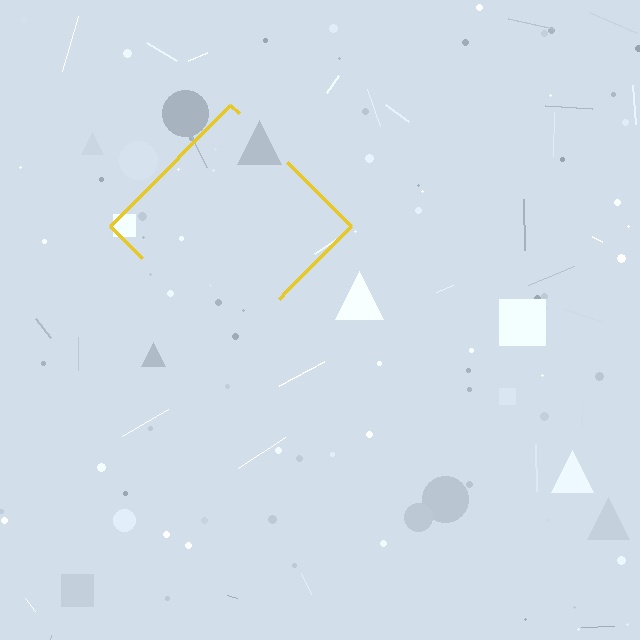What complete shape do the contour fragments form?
The contour fragments form a diamond.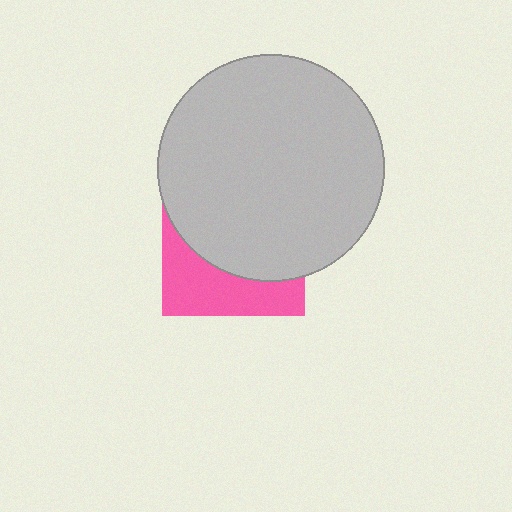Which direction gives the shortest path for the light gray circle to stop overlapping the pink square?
Moving up gives the shortest separation.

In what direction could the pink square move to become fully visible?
The pink square could move down. That would shift it out from behind the light gray circle entirely.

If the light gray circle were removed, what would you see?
You would see the complete pink square.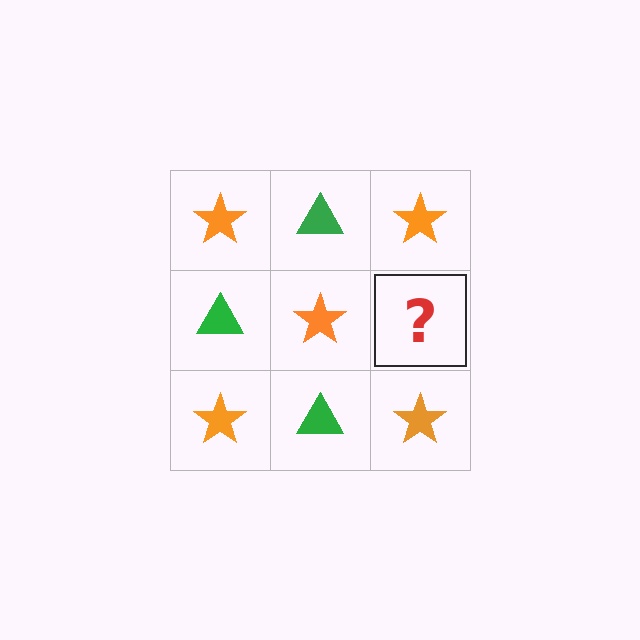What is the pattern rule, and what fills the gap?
The rule is that it alternates orange star and green triangle in a checkerboard pattern. The gap should be filled with a green triangle.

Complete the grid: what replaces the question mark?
The question mark should be replaced with a green triangle.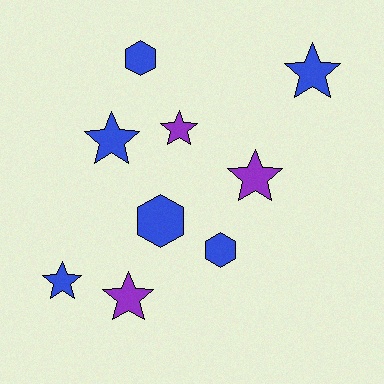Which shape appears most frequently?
Star, with 6 objects.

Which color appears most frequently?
Blue, with 6 objects.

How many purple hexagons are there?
There are no purple hexagons.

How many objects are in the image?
There are 9 objects.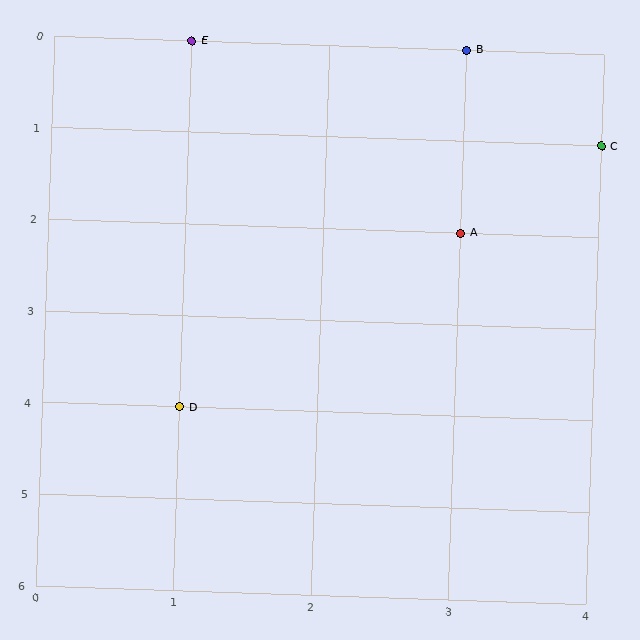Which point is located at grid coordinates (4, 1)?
Point C is at (4, 1).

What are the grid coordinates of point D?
Point D is at grid coordinates (1, 4).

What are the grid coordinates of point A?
Point A is at grid coordinates (3, 2).